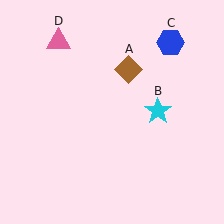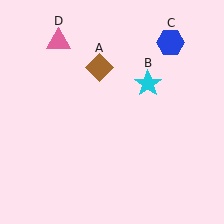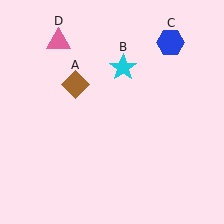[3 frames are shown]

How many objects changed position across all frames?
2 objects changed position: brown diamond (object A), cyan star (object B).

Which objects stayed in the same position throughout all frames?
Blue hexagon (object C) and pink triangle (object D) remained stationary.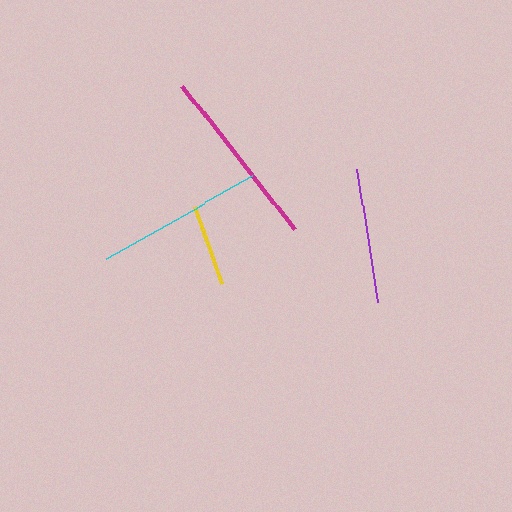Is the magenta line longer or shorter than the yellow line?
The magenta line is longer than the yellow line.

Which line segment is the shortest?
The yellow line is the shortest at approximately 83 pixels.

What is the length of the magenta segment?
The magenta segment is approximately 182 pixels long.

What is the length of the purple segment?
The purple segment is approximately 135 pixels long.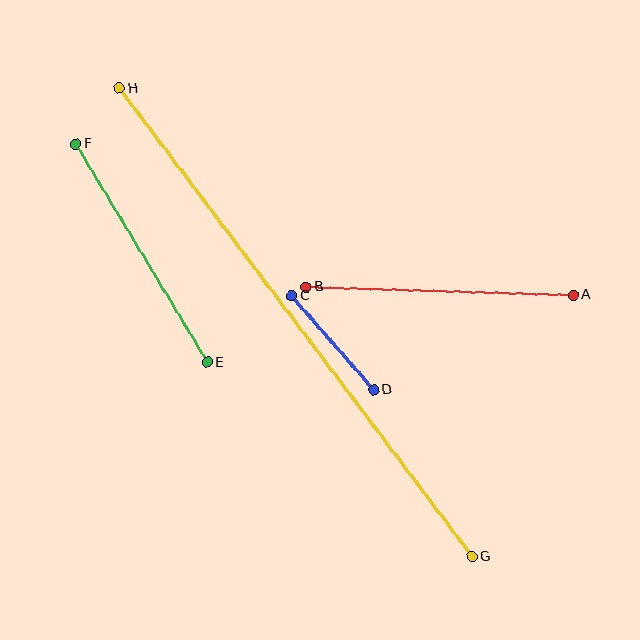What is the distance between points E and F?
The distance is approximately 255 pixels.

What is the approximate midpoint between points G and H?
The midpoint is at approximately (296, 322) pixels.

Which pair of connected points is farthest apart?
Points G and H are farthest apart.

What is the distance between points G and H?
The distance is approximately 586 pixels.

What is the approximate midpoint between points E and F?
The midpoint is at approximately (141, 253) pixels.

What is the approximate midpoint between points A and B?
The midpoint is at approximately (440, 291) pixels.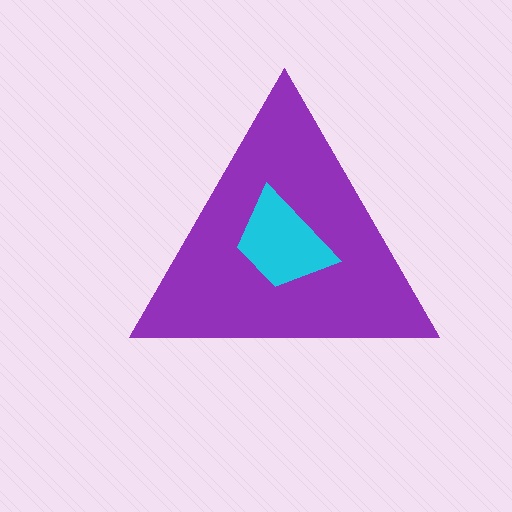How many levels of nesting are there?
2.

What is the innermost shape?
The cyan trapezoid.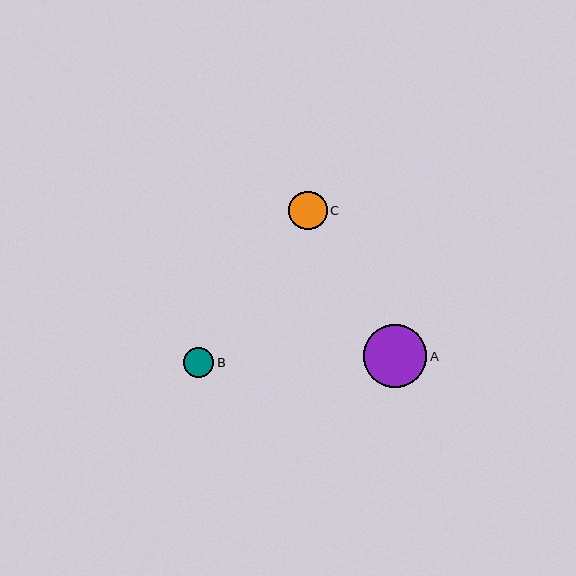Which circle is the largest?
Circle A is the largest with a size of approximately 63 pixels.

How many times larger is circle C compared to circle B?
Circle C is approximately 1.3 times the size of circle B.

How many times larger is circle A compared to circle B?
Circle A is approximately 2.1 times the size of circle B.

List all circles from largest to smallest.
From largest to smallest: A, C, B.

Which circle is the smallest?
Circle B is the smallest with a size of approximately 30 pixels.